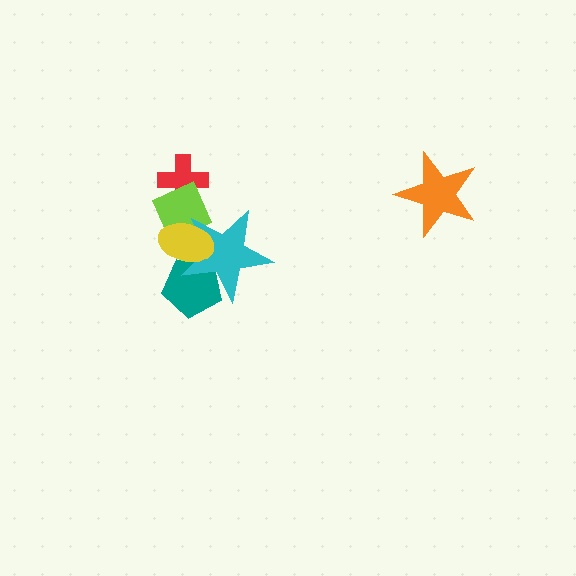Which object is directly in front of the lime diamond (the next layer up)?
The cyan star is directly in front of the lime diamond.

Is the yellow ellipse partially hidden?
No, no other shape covers it.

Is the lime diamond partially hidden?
Yes, it is partially covered by another shape.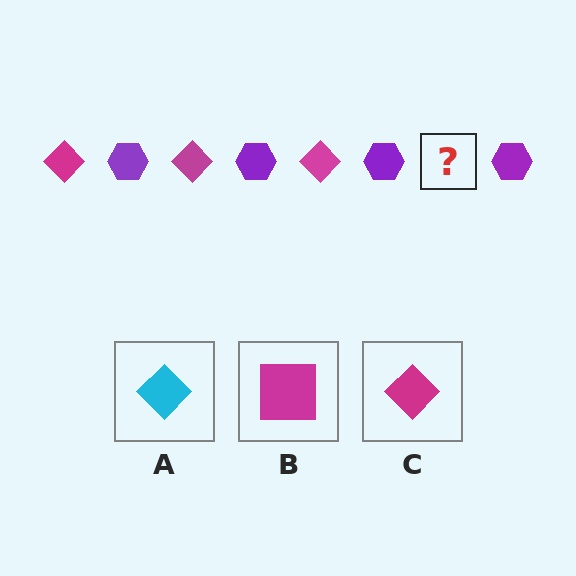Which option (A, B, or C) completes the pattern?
C.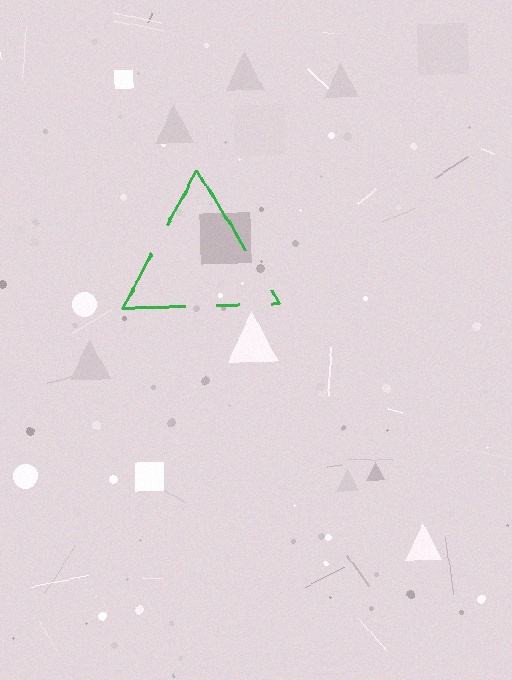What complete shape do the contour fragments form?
The contour fragments form a triangle.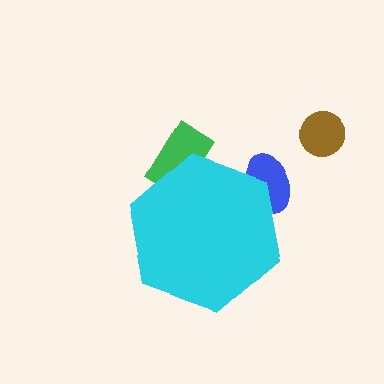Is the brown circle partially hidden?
No, the brown circle is fully visible.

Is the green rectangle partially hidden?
Yes, the green rectangle is partially hidden behind the cyan hexagon.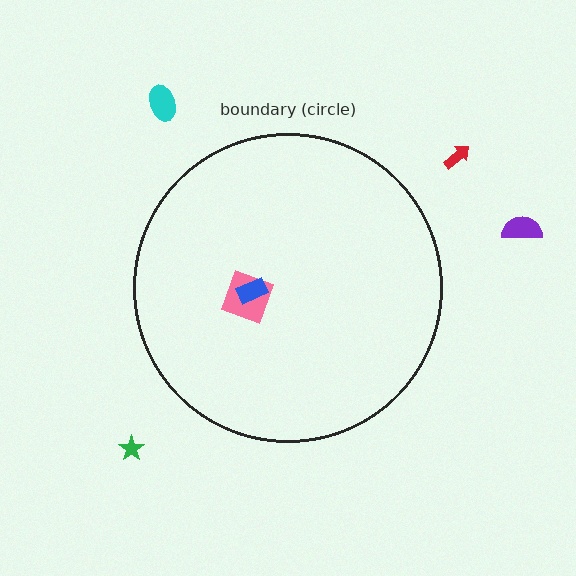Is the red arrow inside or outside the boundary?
Outside.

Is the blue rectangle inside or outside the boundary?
Inside.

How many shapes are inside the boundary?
2 inside, 4 outside.